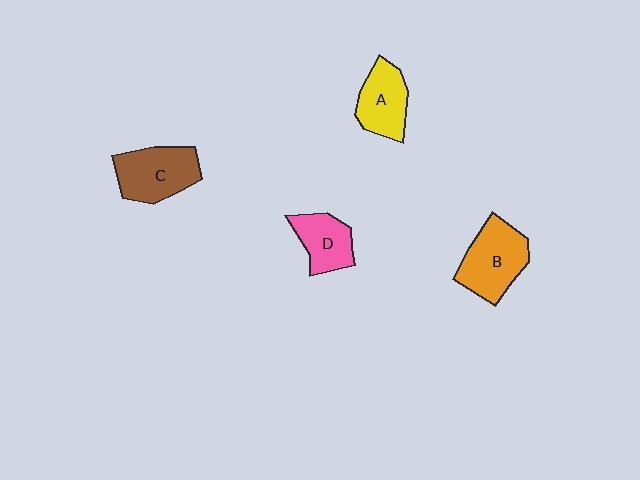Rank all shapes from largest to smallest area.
From largest to smallest: B (orange), C (brown), A (yellow), D (pink).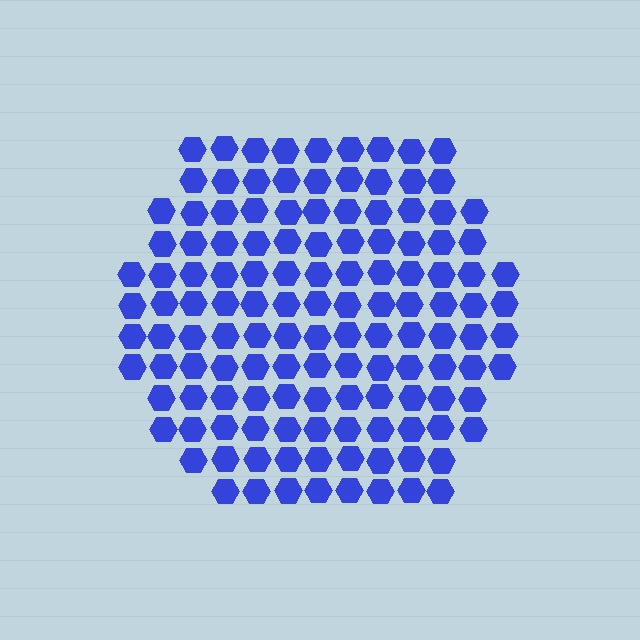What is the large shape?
The large shape is a hexagon.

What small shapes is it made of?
It is made of small hexagons.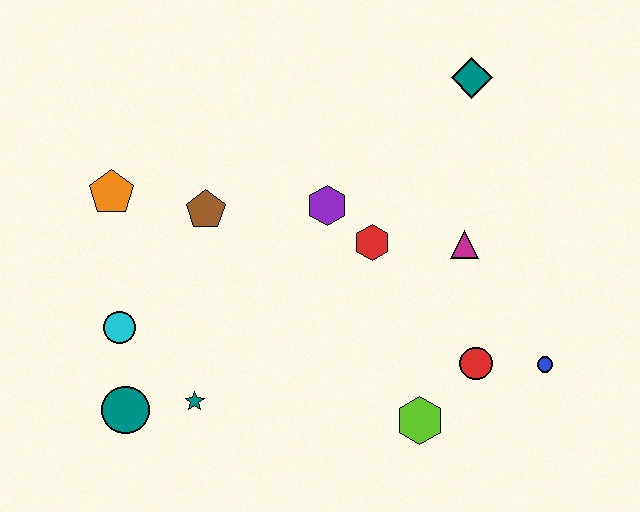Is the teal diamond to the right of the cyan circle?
Yes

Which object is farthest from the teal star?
The teal diamond is farthest from the teal star.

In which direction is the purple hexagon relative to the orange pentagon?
The purple hexagon is to the right of the orange pentagon.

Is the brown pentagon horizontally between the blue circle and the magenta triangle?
No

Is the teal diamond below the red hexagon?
No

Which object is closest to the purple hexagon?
The red hexagon is closest to the purple hexagon.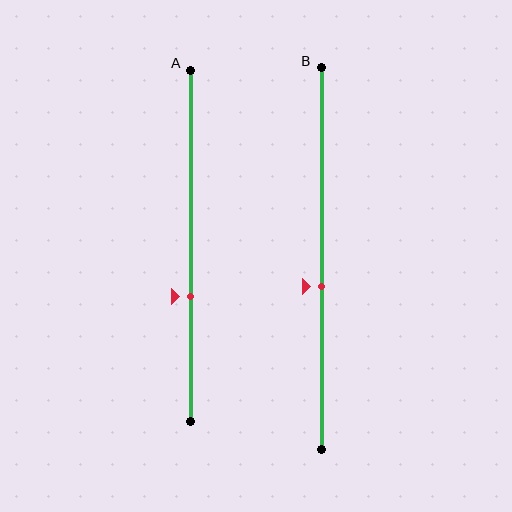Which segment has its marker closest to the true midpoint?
Segment B has its marker closest to the true midpoint.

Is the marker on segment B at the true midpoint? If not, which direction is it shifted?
No, the marker on segment B is shifted downward by about 7% of the segment length.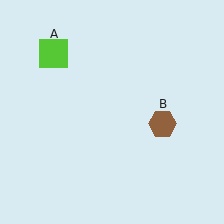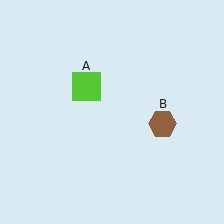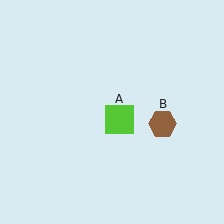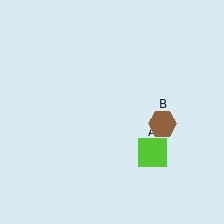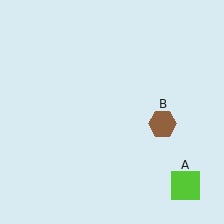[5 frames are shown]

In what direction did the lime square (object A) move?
The lime square (object A) moved down and to the right.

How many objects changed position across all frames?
1 object changed position: lime square (object A).